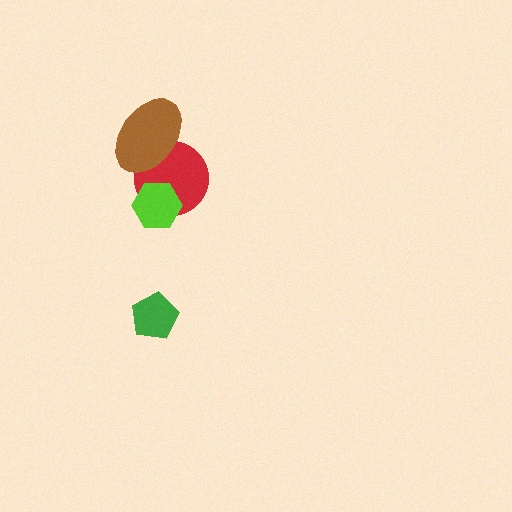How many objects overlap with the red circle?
2 objects overlap with the red circle.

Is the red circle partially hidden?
Yes, it is partially covered by another shape.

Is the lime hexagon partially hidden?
No, no other shape covers it.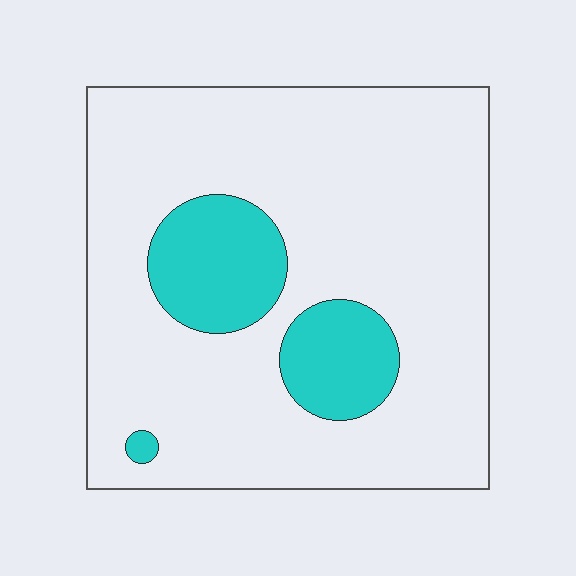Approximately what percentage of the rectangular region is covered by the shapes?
Approximately 15%.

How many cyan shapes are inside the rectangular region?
3.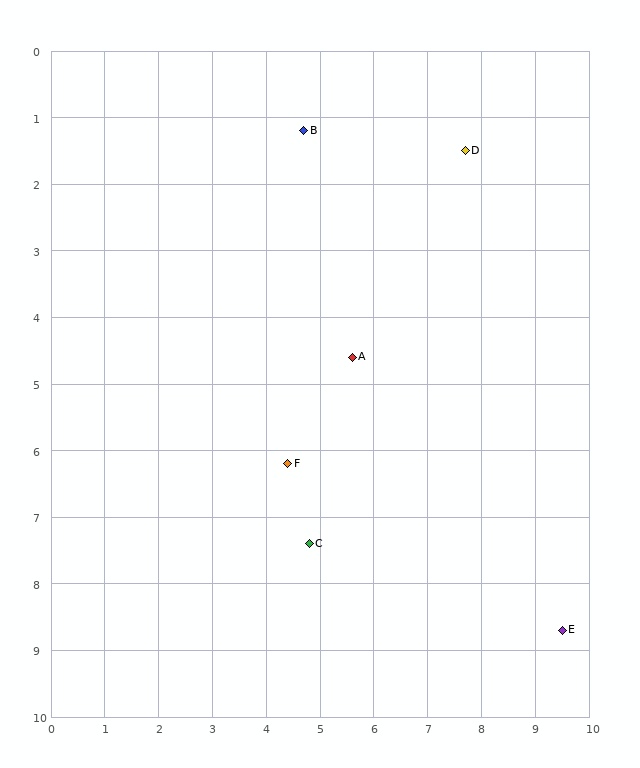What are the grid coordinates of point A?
Point A is at approximately (5.6, 4.6).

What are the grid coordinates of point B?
Point B is at approximately (4.7, 1.2).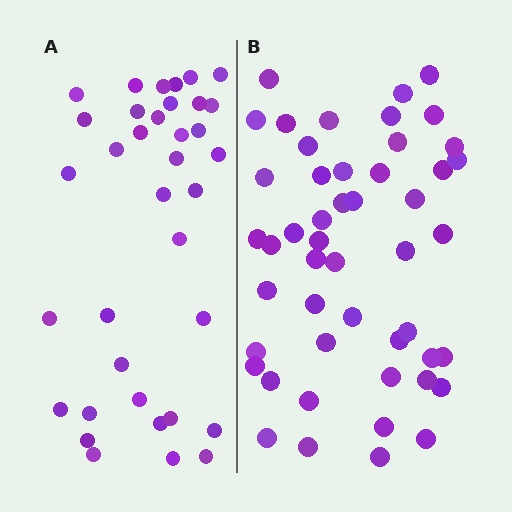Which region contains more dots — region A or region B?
Region B (the right region) has more dots.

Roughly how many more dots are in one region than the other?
Region B has approximately 15 more dots than region A.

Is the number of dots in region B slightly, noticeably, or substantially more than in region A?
Region B has noticeably more, but not dramatically so. The ratio is roughly 1.4 to 1.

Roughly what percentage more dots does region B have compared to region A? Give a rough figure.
About 35% more.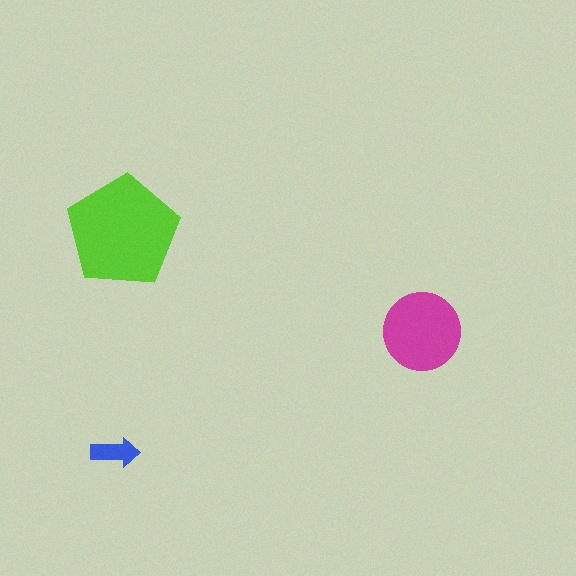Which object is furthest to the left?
The blue arrow is leftmost.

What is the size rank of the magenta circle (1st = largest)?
2nd.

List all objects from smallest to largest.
The blue arrow, the magenta circle, the lime pentagon.